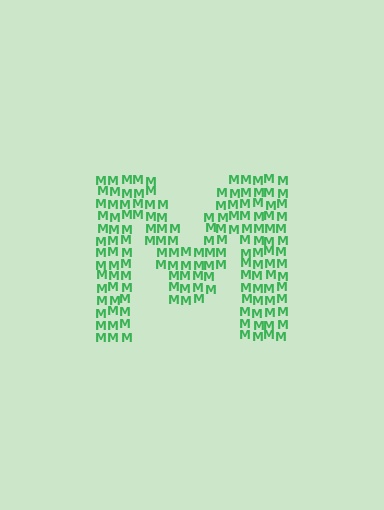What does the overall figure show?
The overall figure shows the letter M.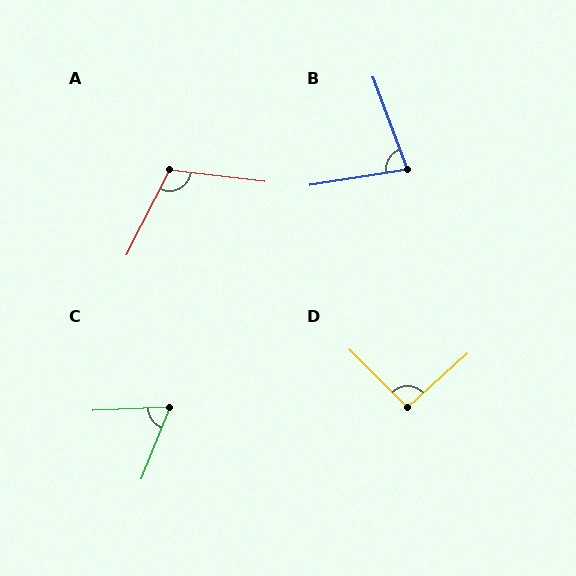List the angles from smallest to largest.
C (65°), B (78°), D (93°), A (110°).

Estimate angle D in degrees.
Approximately 93 degrees.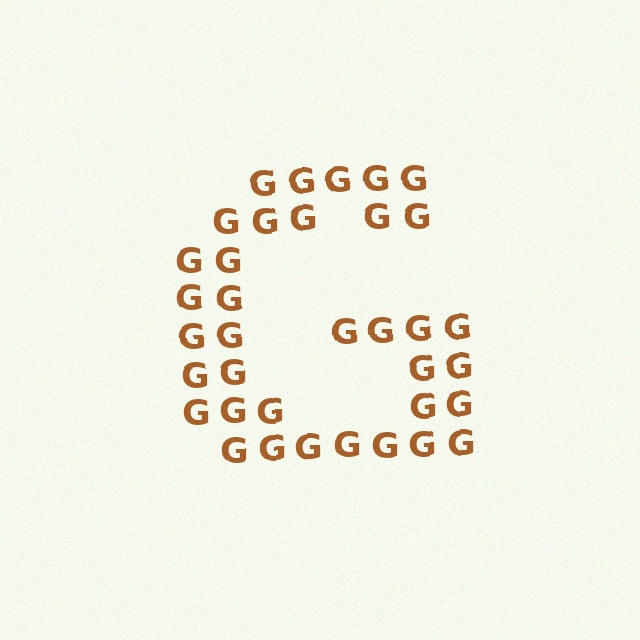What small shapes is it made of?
It is made of small letter G's.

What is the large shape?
The large shape is the letter G.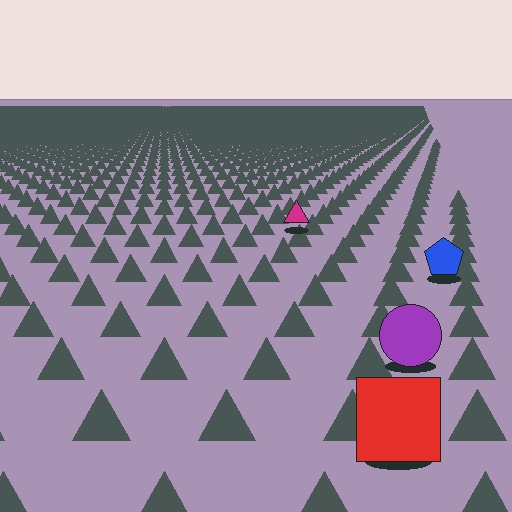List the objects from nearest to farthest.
From nearest to farthest: the red square, the purple circle, the blue pentagon, the magenta triangle.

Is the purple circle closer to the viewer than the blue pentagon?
Yes. The purple circle is closer — you can tell from the texture gradient: the ground texture is coarser near it.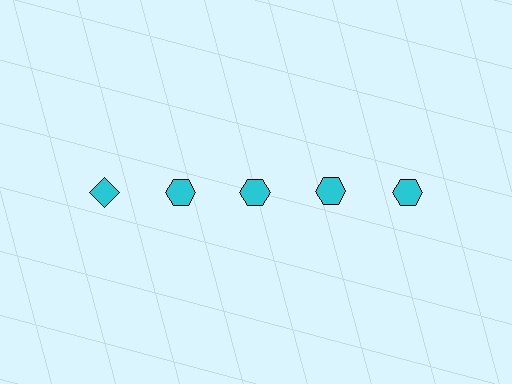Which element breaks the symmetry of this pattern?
The cyan diamond in the top row, leftmost column breaks the symmetry. All other shapes are cyan hexagons.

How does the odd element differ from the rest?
It has a different shape: diamond instead of hexagon.